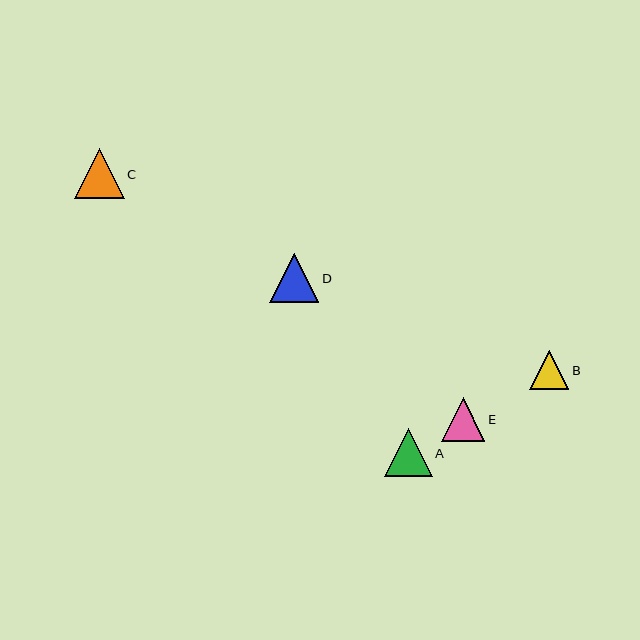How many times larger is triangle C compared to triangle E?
Triangle C is approximately 1.1 times the size of triangle E.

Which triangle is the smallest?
Triangle B is the smallest with a size of approximately 39 pixels.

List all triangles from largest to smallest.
From largest to smallest: C, D, A, E, B.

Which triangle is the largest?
Triangle C is the largest with a size of approximately 49 pixels.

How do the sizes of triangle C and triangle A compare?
Triangle C and triangle A are approximately the same size.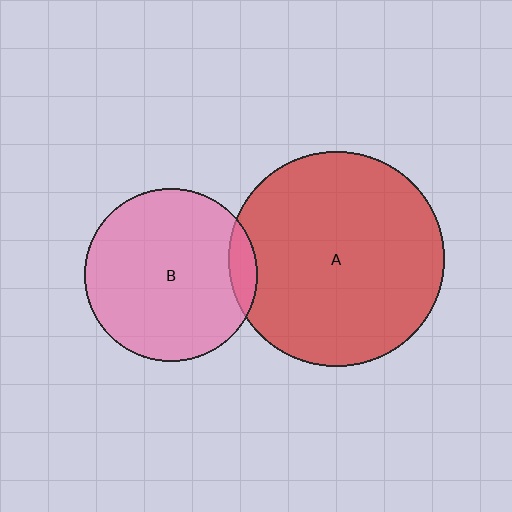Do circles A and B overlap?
Yes.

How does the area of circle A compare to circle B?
Approximately 1.6 times.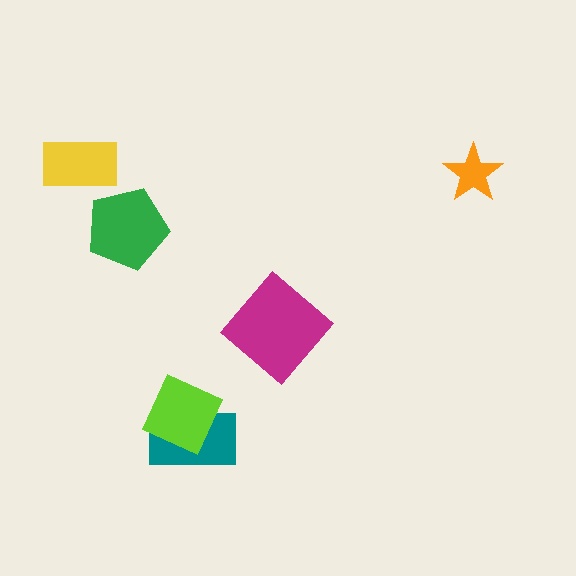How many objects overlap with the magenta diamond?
0 objects overlap with the magenta diamond.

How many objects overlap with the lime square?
1 object overlaps with the lime square.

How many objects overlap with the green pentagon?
0 objects overlap with the green pentagon.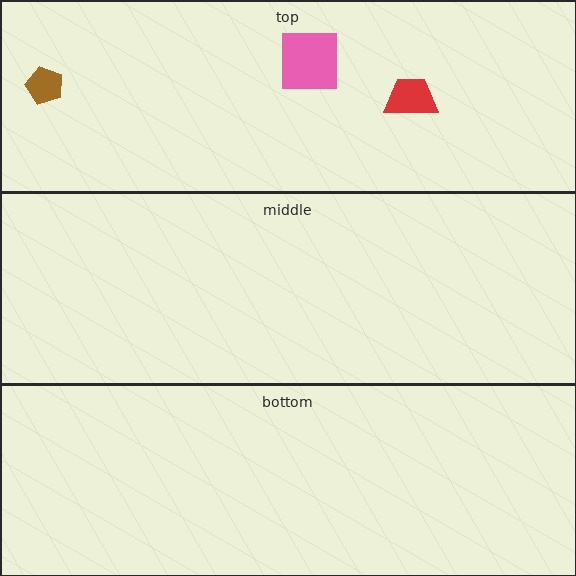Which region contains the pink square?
The top region.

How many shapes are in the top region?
3.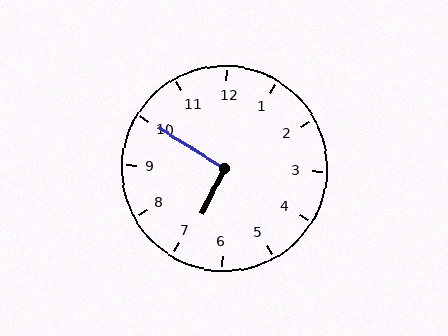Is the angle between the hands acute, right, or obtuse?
It is right.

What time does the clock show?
6:50.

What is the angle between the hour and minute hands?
Approximately 95 degrees.